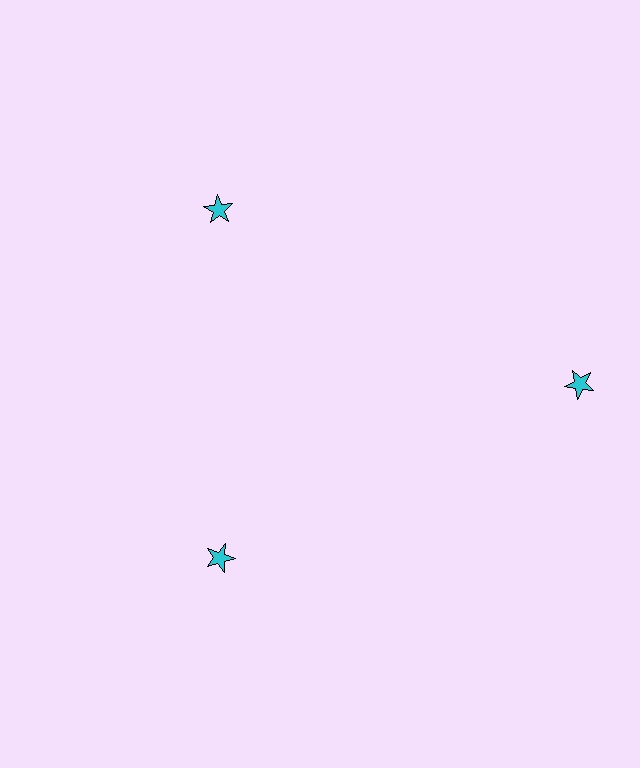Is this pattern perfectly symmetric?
No. The 3 cyan stars are arranged in a ring, but one element near the 3 o'clock position is pushed outward from the center, breaking the 3-fold rotational symmetry.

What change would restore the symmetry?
The symmetry would be restored by moving it inward, back onto the ring so that all 3 stars sit at equal angles and equal distance from the center.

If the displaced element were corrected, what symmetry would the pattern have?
It would have 3-fold rotational symmetry — the pattern would map onto itself every 120 degrees.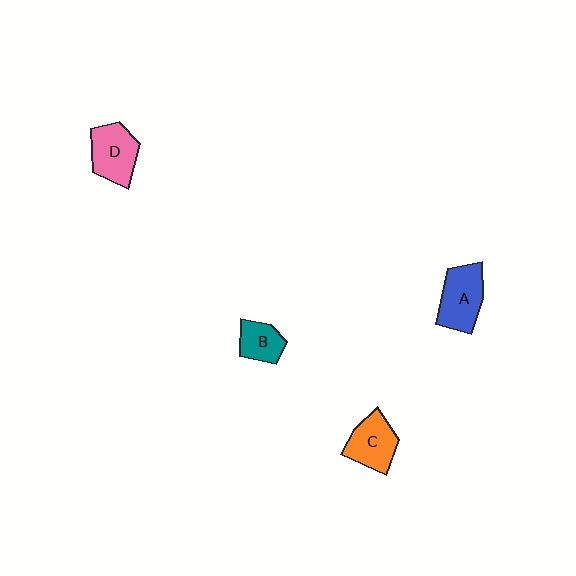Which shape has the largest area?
Shape A (blue).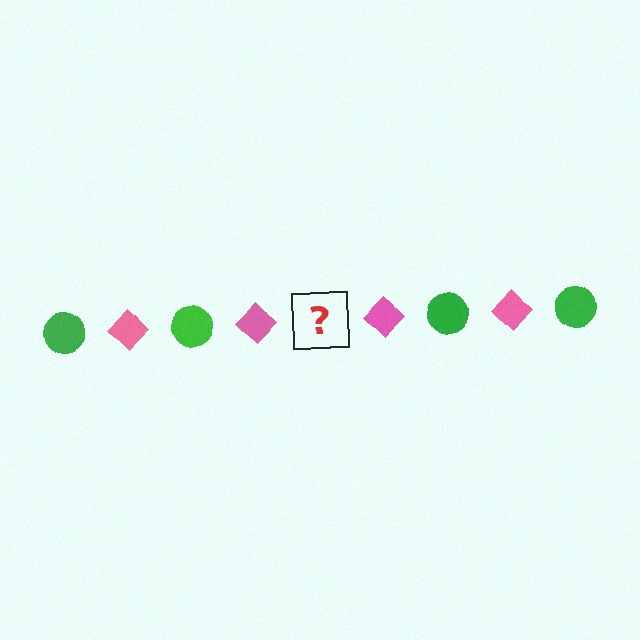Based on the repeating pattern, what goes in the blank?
The blank should be a green circle.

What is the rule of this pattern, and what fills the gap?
The rule is that the pattern alternates between green circle and pink diamond. The gap should be filled with a green circle.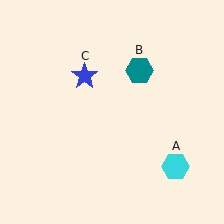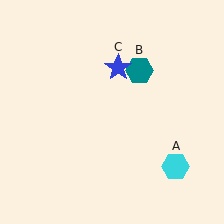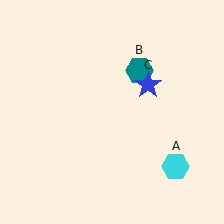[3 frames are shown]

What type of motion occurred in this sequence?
The blue star (object C) rotated clockwise around the center of the scene.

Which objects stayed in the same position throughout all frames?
Cyan hexagon (object A) and teal hexagon (object B) remained stationary.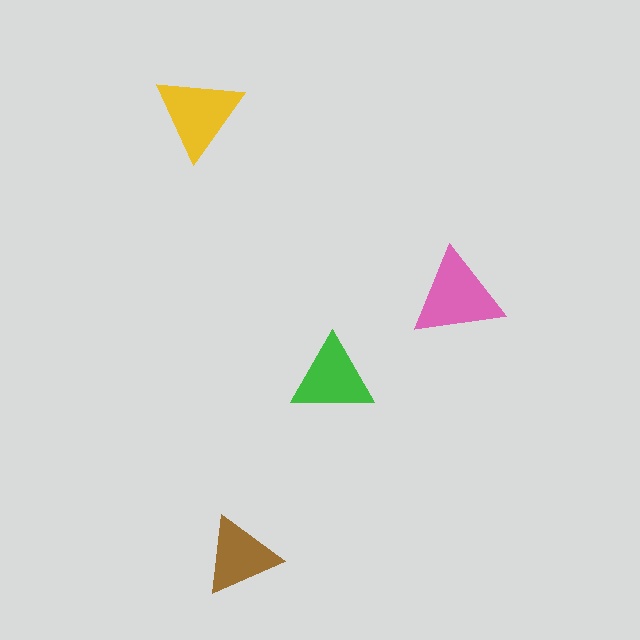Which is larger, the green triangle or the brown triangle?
The green one.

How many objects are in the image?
There are 4 objects in the image.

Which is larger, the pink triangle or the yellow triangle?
The pink one.